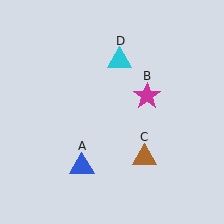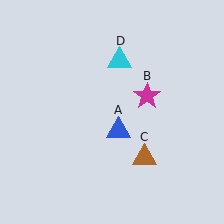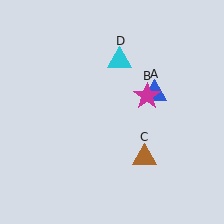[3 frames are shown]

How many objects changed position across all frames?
1 object changed position: blue triangle (object A).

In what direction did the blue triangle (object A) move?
The blue triangle (object A) moved up and to the right.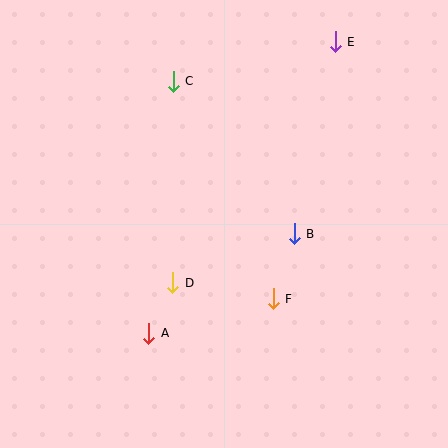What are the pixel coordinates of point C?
Point C is at (173, 81).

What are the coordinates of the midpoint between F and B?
The midpoint between F and B is at (284, 266).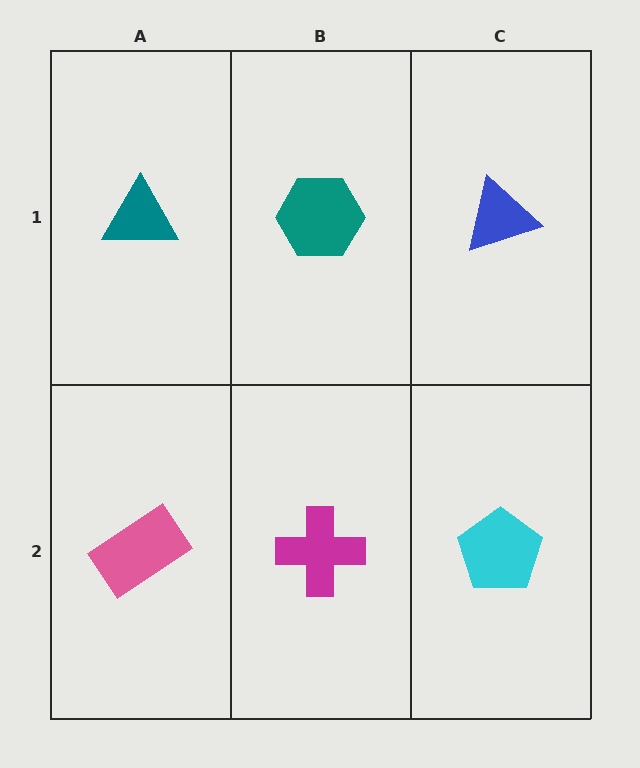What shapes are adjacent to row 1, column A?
A pink rectangle (row 2, column A), a teal hexagon (row 1, column B).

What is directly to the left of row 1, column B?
A teal triangle.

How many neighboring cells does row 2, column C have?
2.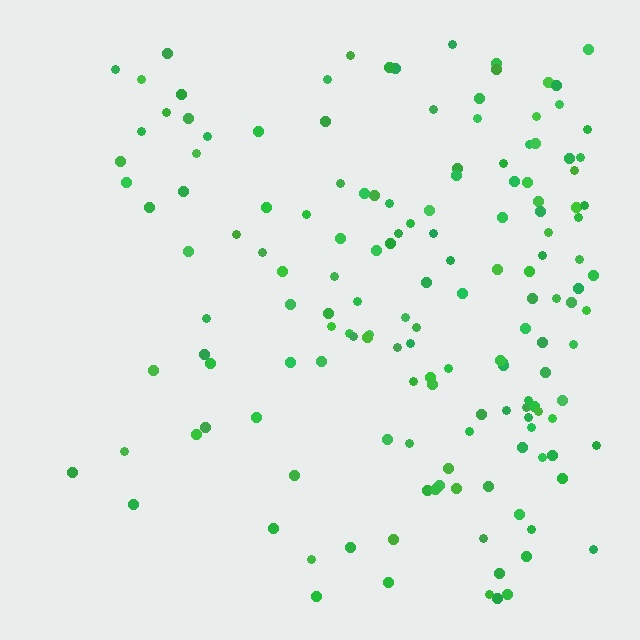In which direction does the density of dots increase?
From left to right, with the right side densest.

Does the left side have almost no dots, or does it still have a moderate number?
Still a moderate number, just noticeably fewer than the right.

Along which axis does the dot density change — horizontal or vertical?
Horizontal.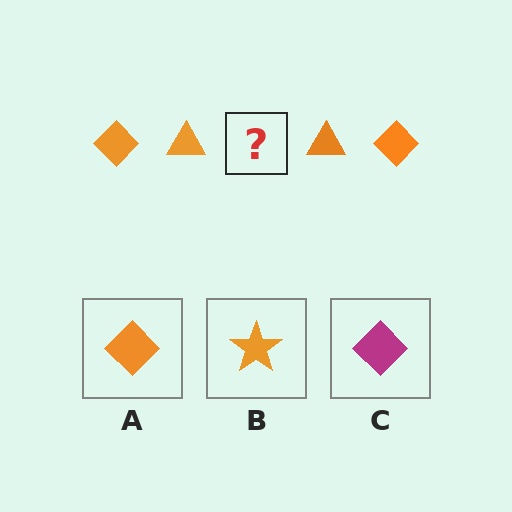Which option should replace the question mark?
Option A.